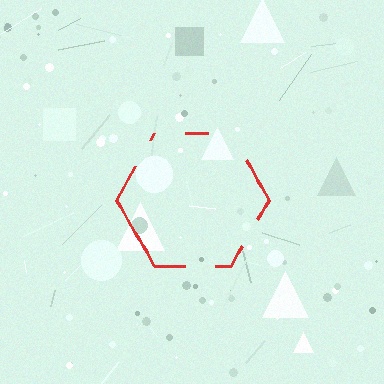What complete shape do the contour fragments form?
The contour fragments form a hexagon.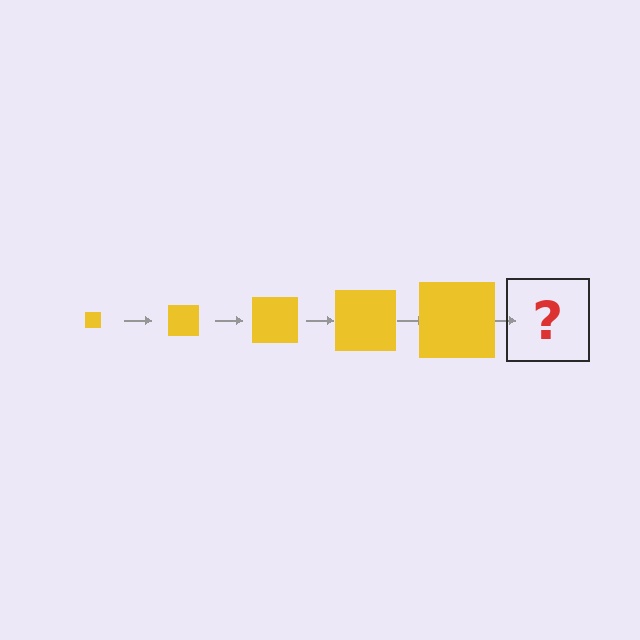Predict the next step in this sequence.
The next step is a yellow square, larger than the previous one.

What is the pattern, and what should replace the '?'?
The pattern is that the square gets progressively larger each step. The '?' should be a yellow square, larger than the previous one.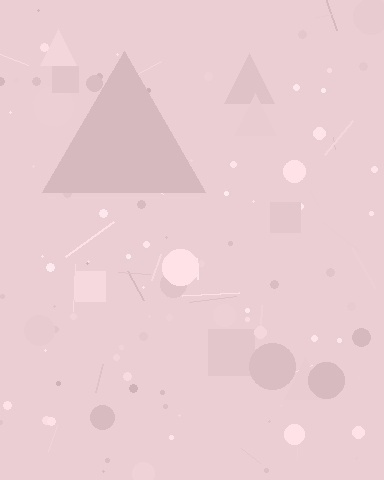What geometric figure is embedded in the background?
A triangle is embedded in the background.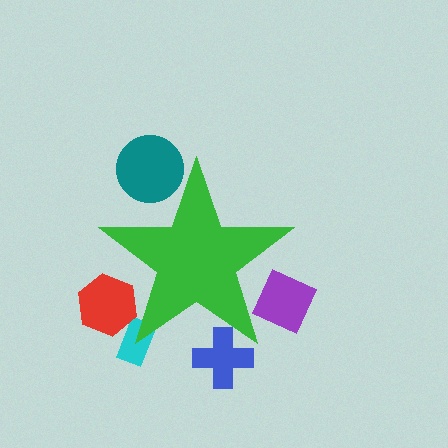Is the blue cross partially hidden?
Yes, the blue cross is partially hidden behind the green star.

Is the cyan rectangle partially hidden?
Yes, the cyan rectangle is partially hidden behind the green star.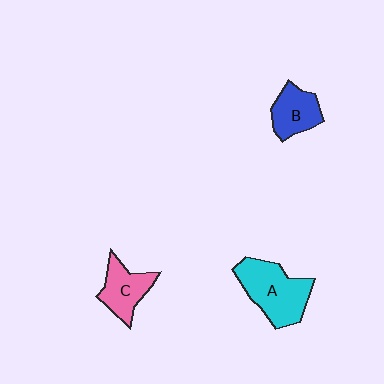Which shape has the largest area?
Shape A (cyan).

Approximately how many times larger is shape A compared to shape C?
Approximately 1.6 times.